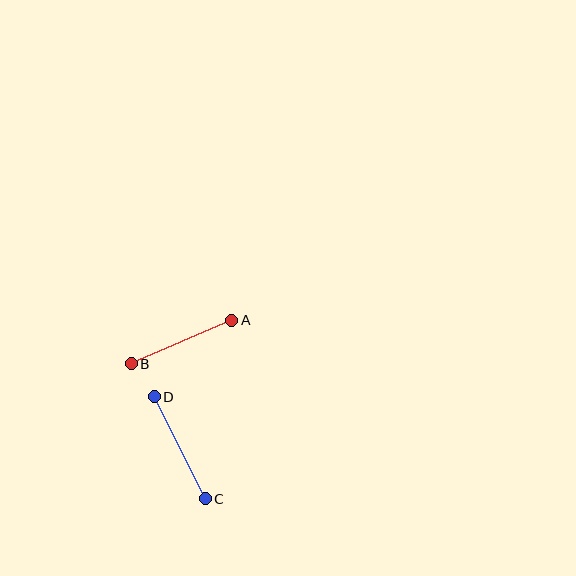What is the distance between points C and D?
The distance is approximately 114 pixels.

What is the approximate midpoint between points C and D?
The midpoint is at approximately (180, 448) pixels.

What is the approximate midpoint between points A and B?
The midpoint is at approximately (182, 342) pixels.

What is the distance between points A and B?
The distance is approximately 110 pixels.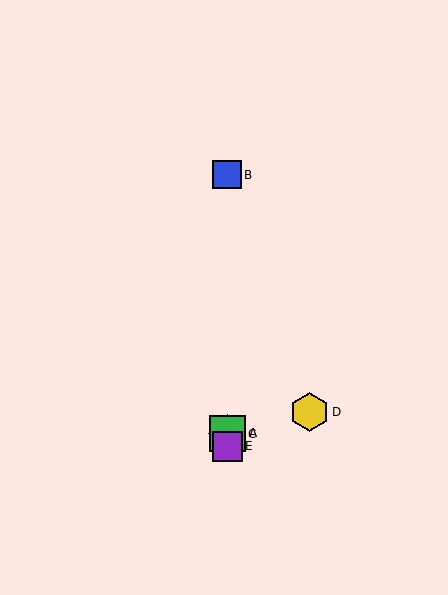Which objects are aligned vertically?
Objects A, B, C, E are aligned vertically.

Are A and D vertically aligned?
No, A is at x≈227 and D is at x≈309.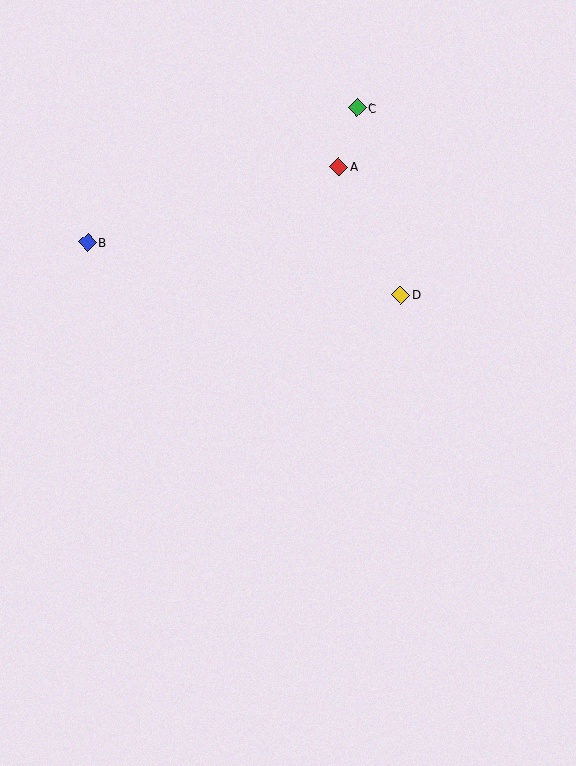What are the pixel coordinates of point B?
Point B is at (88, 242).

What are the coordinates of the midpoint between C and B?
The midpoint between C and B is at (222, 175).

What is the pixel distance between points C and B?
The distance between C and B is 301 pixels.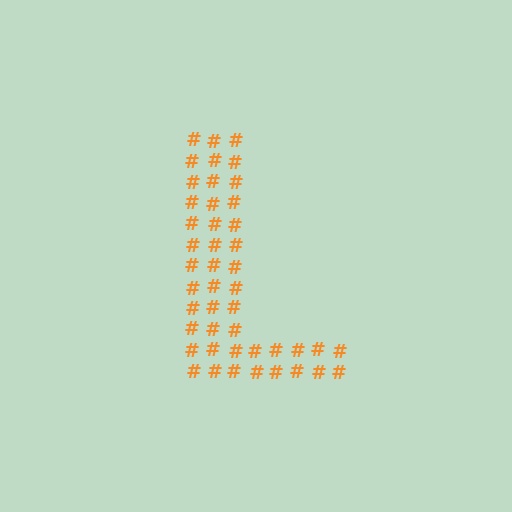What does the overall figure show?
The overall figure shows the letter L.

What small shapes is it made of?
It is made of small hash symbols.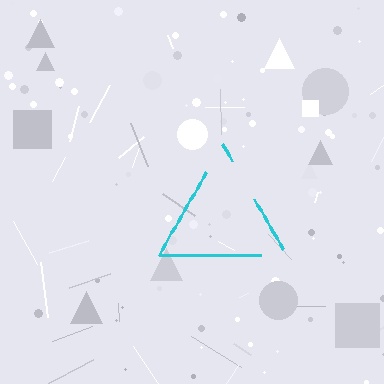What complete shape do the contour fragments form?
The contour fragments form a triangle.